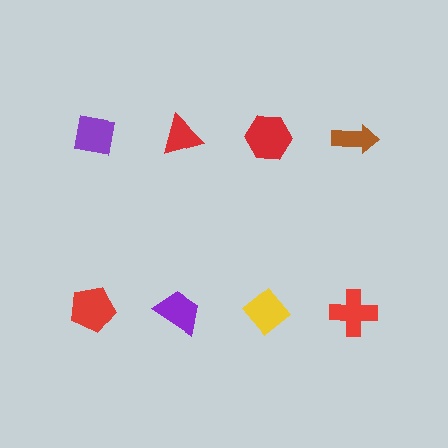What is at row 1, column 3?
A red hexagon.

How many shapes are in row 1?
4 shapes.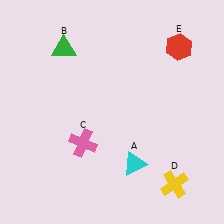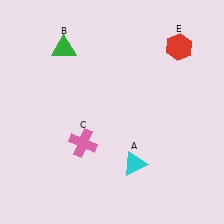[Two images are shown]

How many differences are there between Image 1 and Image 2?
There is 1 difference between the two images.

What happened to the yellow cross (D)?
The yellow cross (D) was removed in Image 2. It was in the bottom-right area of Image 1.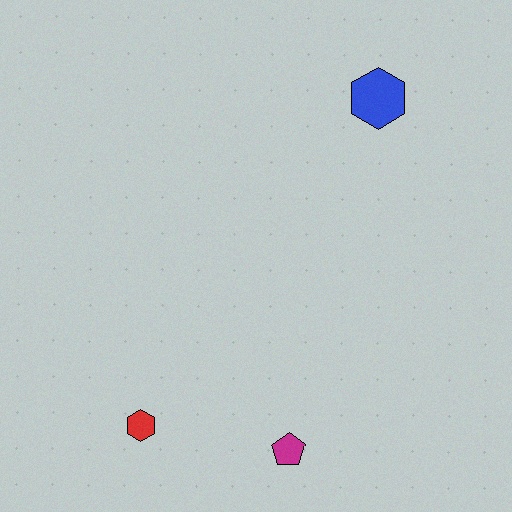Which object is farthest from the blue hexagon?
The red hexagon is farthest from the blue hexagon.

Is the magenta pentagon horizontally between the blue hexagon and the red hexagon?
Yes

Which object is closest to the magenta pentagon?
The red hexagon is closest to the magenta pentagon.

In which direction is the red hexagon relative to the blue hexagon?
The red hexagon is below the blue hexagon.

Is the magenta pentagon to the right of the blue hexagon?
No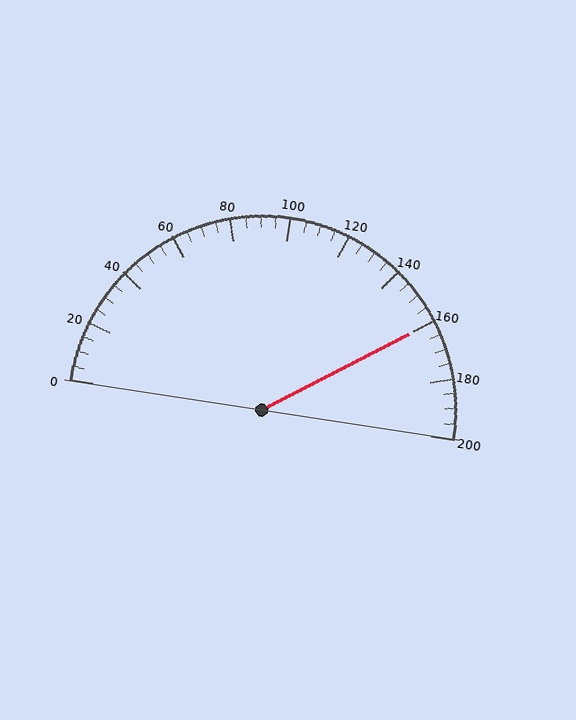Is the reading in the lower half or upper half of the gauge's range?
The reading is in the upper half of the range (0 to 200).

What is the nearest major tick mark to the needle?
The nearest major tick mark is 160.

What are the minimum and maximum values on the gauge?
The gauge ranges from 0 to 200.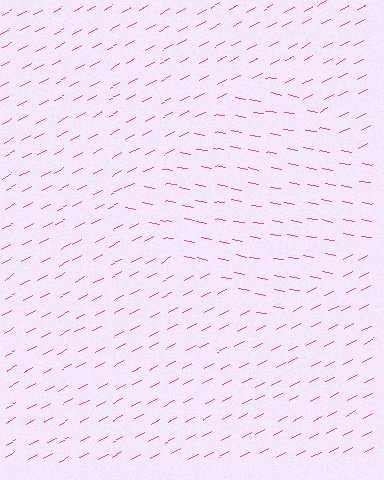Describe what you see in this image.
The image is filled with small pink line segments. A diamond region in the image has lines oriented differently from the surrounding lines, creating a visible texture boundary.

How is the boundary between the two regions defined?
The boundary is defined purely by a change in line orientation (approximately 37 degrees difference). All lines are the same color and thickness.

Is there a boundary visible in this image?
Yes, there is a texture boundary formed by a change in line orientation.